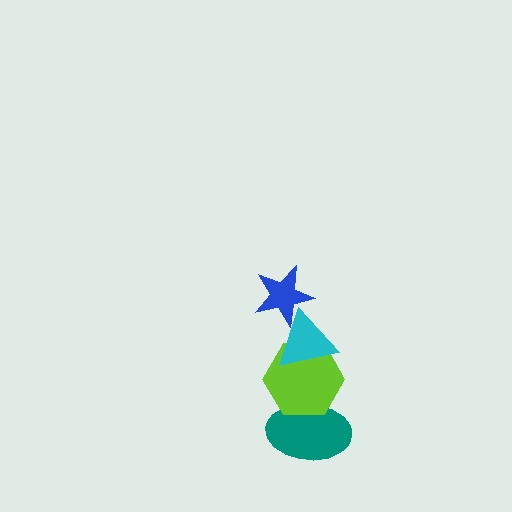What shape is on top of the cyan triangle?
The blue star is on top of the cyan triangle.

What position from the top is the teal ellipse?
The teal ellipse is 4th from the top.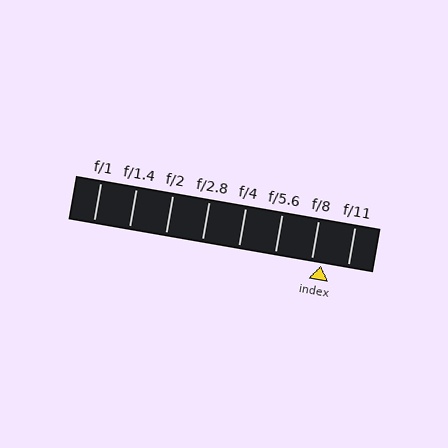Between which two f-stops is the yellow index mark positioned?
The index mark is between f/8 and f/11.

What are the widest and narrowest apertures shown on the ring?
The widest aperture shown is f/1 and the narrowest is f/11.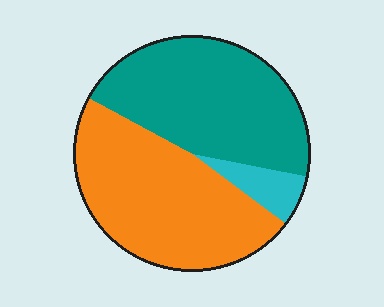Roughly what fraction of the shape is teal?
Teal covers about 45% of the shape.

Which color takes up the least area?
Cyan, at roughly 5%.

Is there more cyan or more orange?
Orange.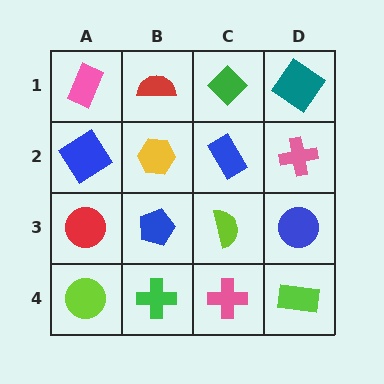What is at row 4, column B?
A green cross.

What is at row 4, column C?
A pink cross.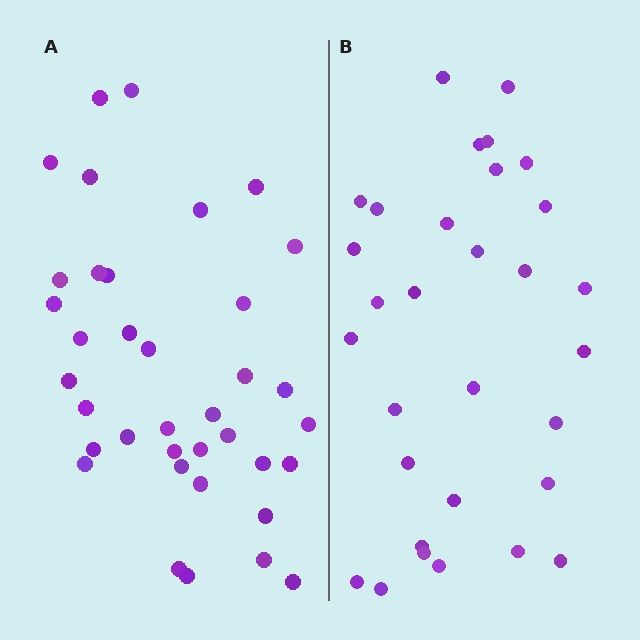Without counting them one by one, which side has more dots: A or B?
Region A (the left region) has more dots.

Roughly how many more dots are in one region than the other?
Region A has about 6 more dots than region B.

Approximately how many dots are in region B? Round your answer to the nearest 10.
About 30 dots. (The exact count is 31, which rounds to 30.)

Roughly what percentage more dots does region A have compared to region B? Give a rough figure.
About 20% more.